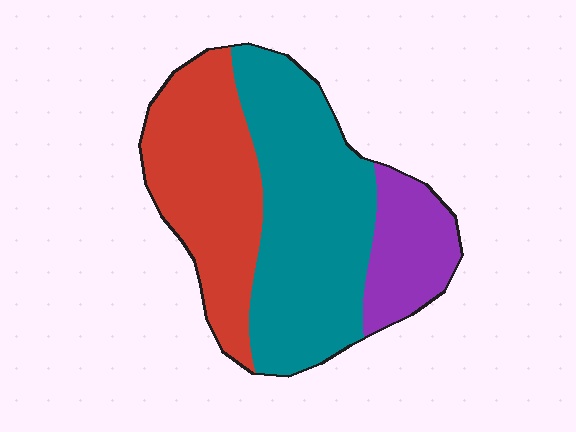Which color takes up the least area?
Purple, at roughly 15%.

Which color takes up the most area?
Teal, at roughly 50%.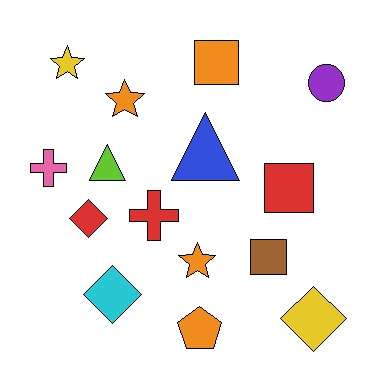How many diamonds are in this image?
There are 3 diamonds.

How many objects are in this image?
There are 15 objects.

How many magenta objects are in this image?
There are no magenta objects.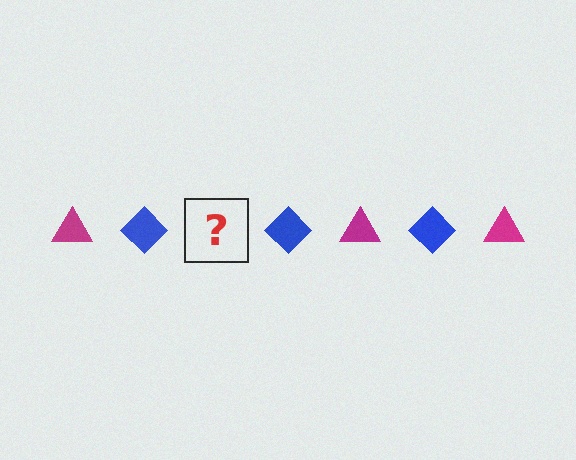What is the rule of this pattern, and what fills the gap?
The rule is that the pattern alternates between magenta triangle and blue diamond. The gap should be filled with a magenta triangle.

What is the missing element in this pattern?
The missing element is a magenta triangle.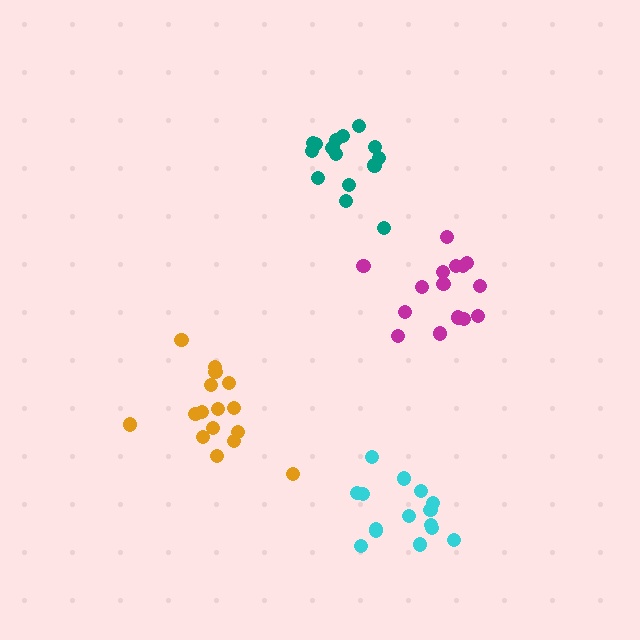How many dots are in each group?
Group 1: 15 dots, Group 2: 16 dots, Group 3: 15 dots, Group 4: 16 dots (62 total).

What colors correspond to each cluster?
The clusters are colored: teal, magenta, cyan, orange.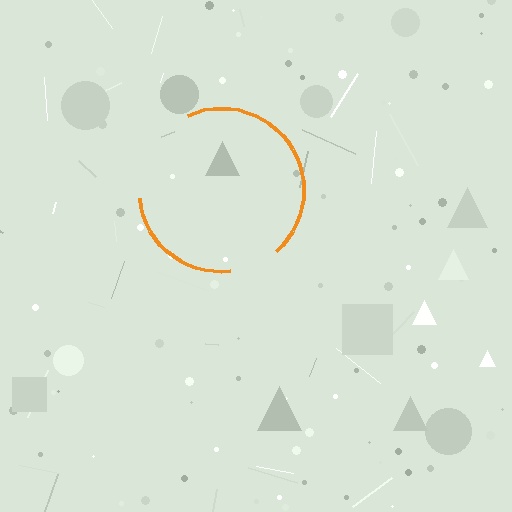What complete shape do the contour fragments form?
The contour fragments form a circle.